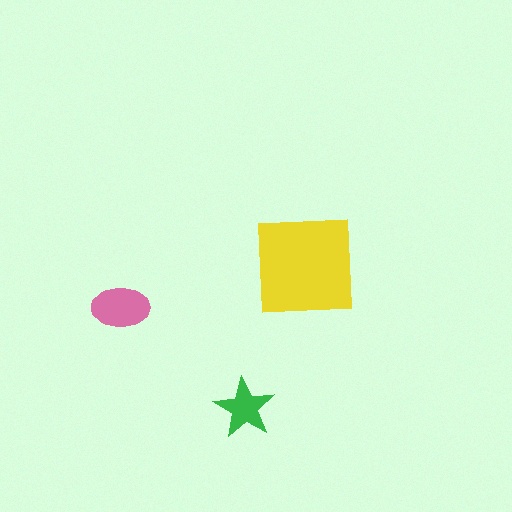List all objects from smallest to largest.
The green star, the pink ellipse, the yellow square.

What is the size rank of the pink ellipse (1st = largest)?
2nd.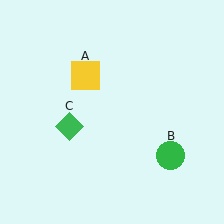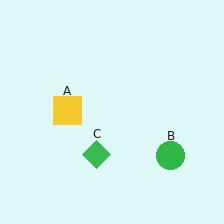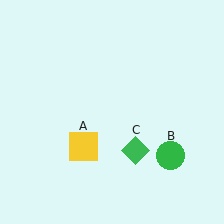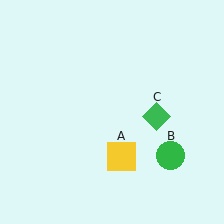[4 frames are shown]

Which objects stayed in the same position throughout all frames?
Green circle (object B) remained stationary.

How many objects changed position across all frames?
2 objects changed position: yellow square (object A), green diamond (object C).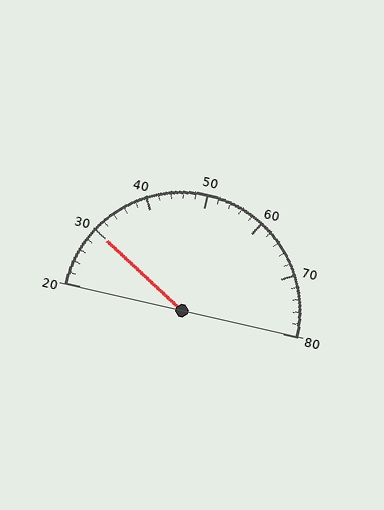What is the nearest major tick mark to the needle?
The nearest major tick mark is 30.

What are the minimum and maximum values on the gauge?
The gauge ranges from 20 to 80.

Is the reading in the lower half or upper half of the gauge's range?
The reading is in the lower half of the range (20 to 80).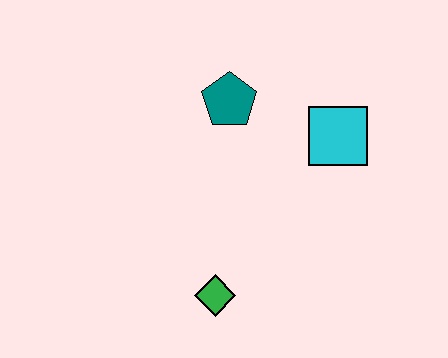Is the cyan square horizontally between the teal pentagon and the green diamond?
No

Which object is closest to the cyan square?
The teal pentagon is closest to the cyan square.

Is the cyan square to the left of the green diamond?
No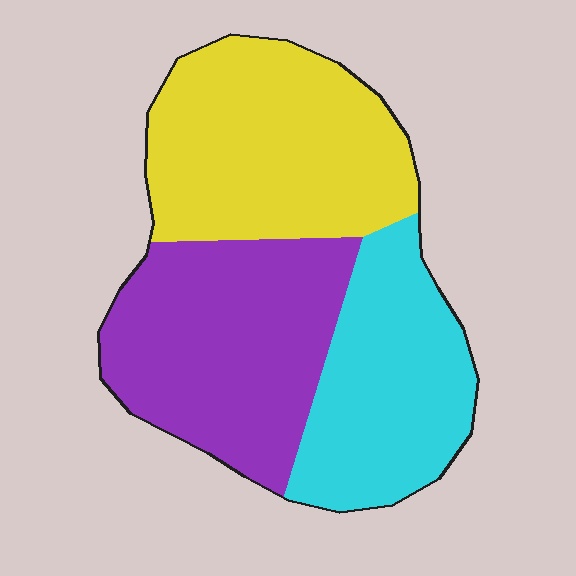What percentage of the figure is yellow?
Yellow covers around 35% of the figure.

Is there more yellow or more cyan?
Yellow.